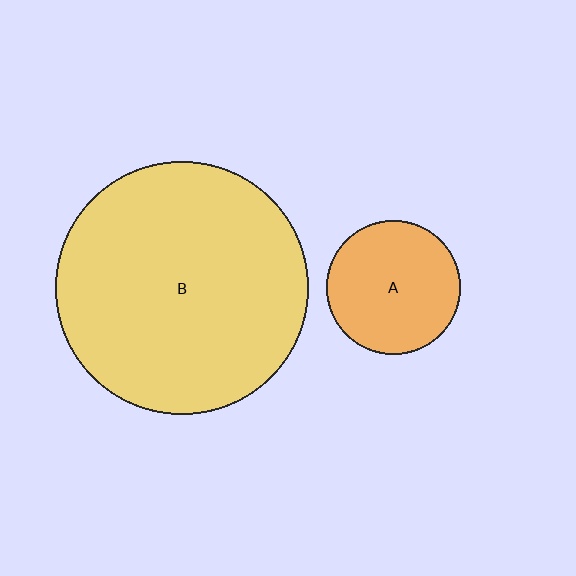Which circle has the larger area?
Circle B (yellow).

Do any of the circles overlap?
No, none of the circles overlap.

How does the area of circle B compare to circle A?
Approximately 3.6 times.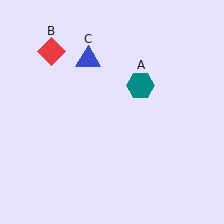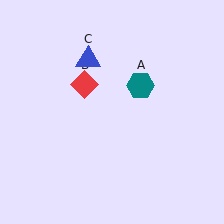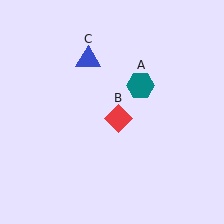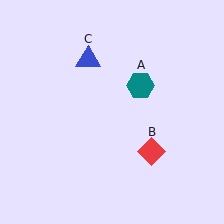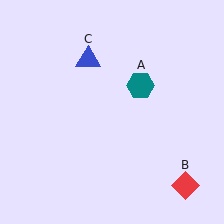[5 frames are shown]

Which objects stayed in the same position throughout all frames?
Teal hexagon (object A) and blue triangle (object C) remained stationary.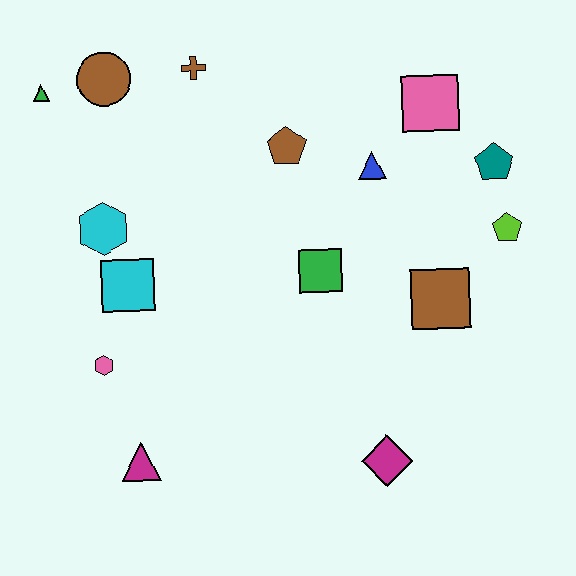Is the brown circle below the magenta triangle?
No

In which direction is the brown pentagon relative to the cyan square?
The brown pentagon is to the right of the cyan square.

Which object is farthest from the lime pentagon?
The green triangle is farthest from the lime pentagon.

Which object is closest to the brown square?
The lime pentagon is closest to the brown square.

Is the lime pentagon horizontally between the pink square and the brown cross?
No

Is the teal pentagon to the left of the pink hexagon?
No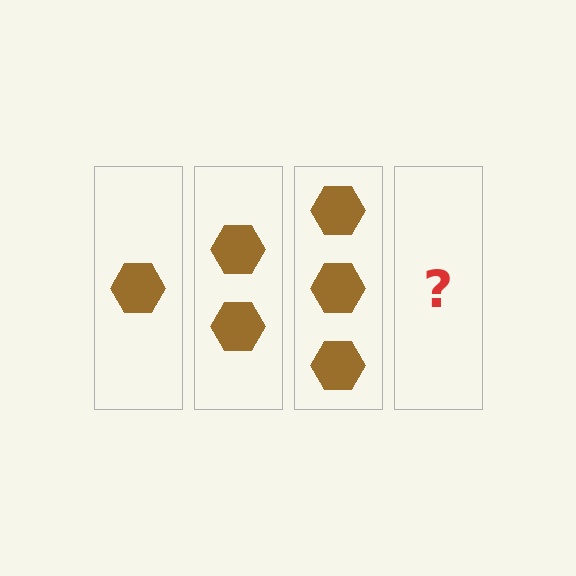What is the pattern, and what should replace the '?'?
The pattern is that each step adds one more hexagon. The '?' should be 4 hexagons.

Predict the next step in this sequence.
The next step is 4 hexagons.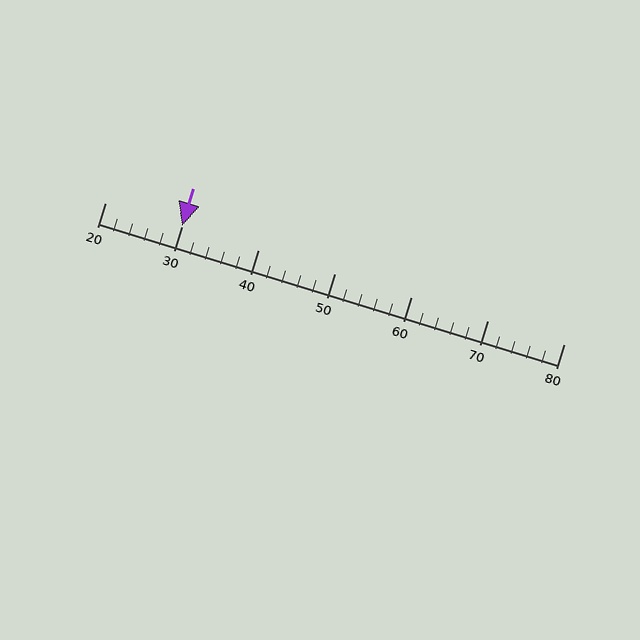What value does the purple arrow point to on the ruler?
The purple arrow points to approximately 30.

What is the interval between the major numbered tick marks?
The major tick marks are spaced 10 units apart.